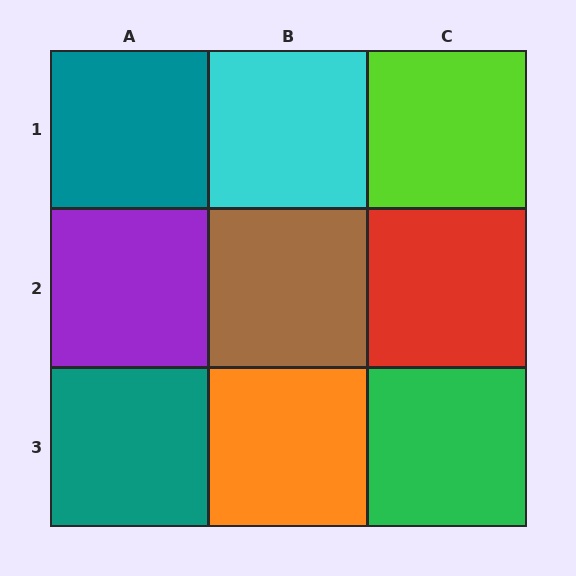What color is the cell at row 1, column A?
Teal.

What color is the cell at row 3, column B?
Orange.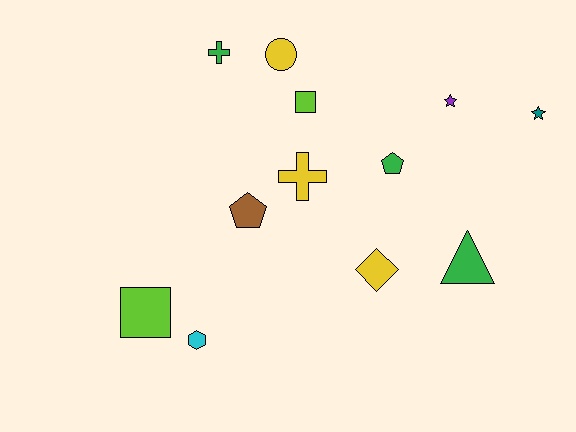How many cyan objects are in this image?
There is 1 cyan object.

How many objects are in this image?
There are 12 objects.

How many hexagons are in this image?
There is 1 hexagon.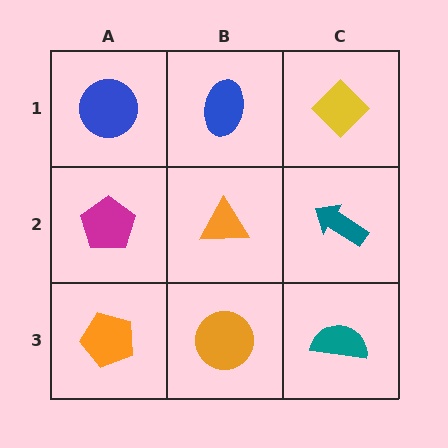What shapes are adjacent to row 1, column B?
An orange triangle (row 2, column B), a blue circle (row 1, column A), a yellow diamond (row 1, column C).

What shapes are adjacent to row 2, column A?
A blue circle (row 1, column A), an orange pentagon (row 3, column A), an orange triangle (row 2, column B).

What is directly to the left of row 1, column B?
A blue circle.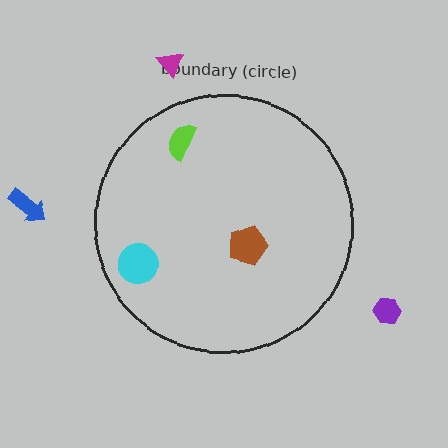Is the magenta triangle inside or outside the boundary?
Outside.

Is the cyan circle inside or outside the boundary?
Inside.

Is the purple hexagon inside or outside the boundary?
Outside.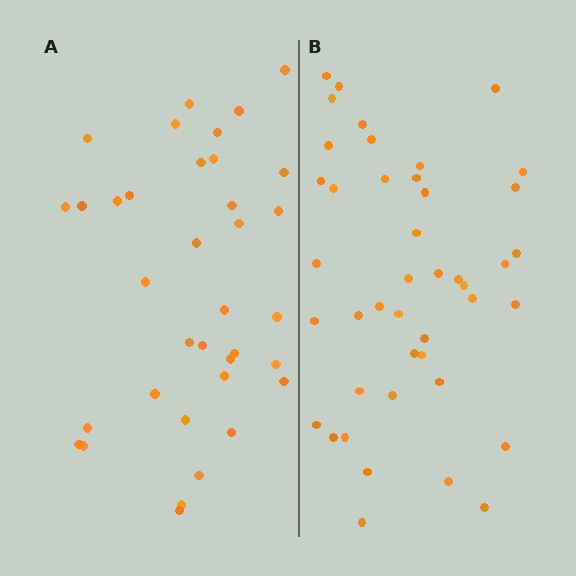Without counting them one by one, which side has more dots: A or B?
Region B (the right region) has more dots.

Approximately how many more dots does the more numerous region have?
Region B has roughly 8 or so more dots than region A.